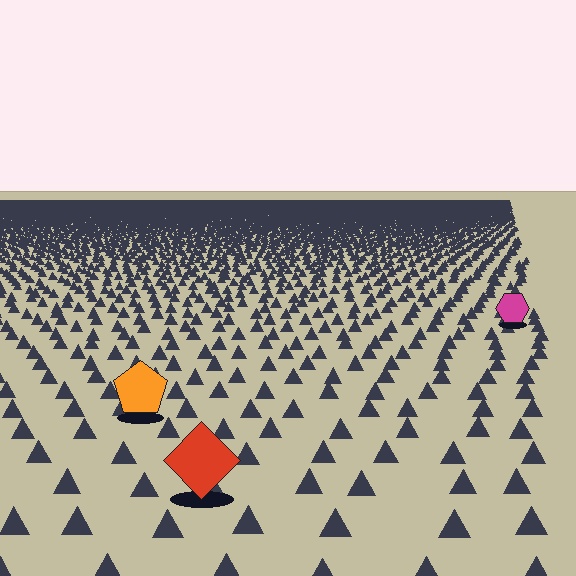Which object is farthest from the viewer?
The magenta hexagon is farthest from the viewer. It appears smaller and the ground texture around it is denser.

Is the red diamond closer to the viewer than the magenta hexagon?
Yes. The red diamond is closer — you can tell from the texture gradient: the ground texture is coarser near it.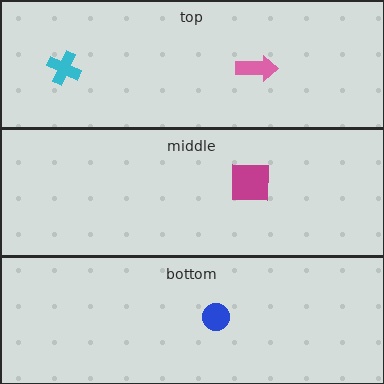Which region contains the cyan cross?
The top region.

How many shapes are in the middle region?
1.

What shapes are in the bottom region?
The blue circle.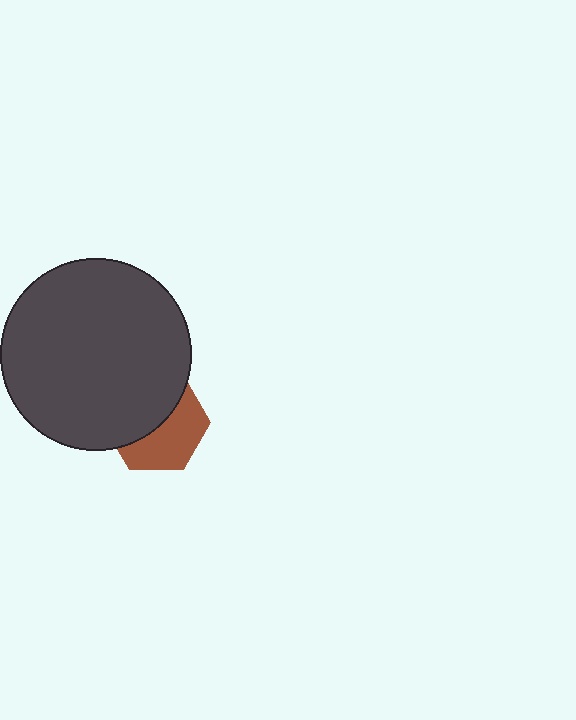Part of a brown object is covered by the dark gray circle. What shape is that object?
It is a hexagon.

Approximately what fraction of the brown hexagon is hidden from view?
Roughly 51% of the brown hexagon is hidden behind the dark gray circle.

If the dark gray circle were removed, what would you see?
You would see the complete brown hexagon.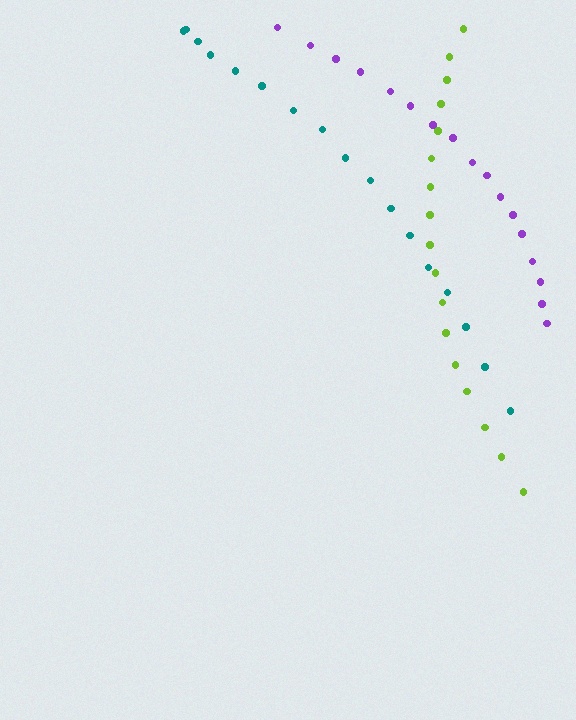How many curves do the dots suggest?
There are 3 distinct paths.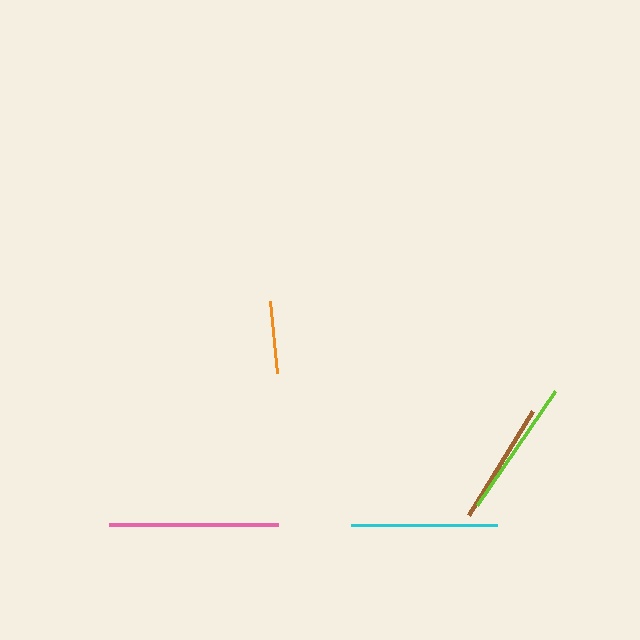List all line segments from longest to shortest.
From longest to shortest: pink, cyan, lime, brown, orange.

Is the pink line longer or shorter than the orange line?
The pink line is longer than the orange line.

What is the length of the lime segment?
The lime segment is approximately 139 pixels long.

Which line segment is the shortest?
The orange line is the shortest at approximately 72 pixels.